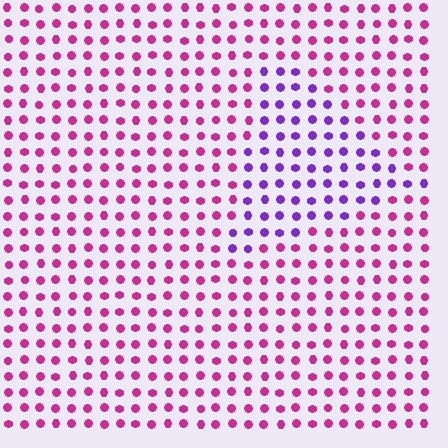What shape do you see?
I see a triangle.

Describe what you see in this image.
The image is filled with small magenta elements in a uniform arrangement. A triangle-shaped region is visible where the elements are tinted to a slightly different hue, forming a subtle color boundary.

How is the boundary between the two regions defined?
The boundary is defined purely by a slight shift in hue (about 51 degrees). Spacing, size, and orientation are identical on both sides.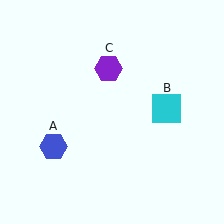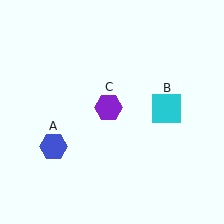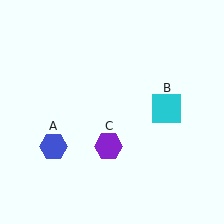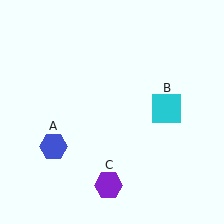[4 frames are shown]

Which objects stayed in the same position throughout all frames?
Blue hexagon (object A) and cyan square (object B) remained stationary.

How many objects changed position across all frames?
1 object changed position: purple hexagon (object C).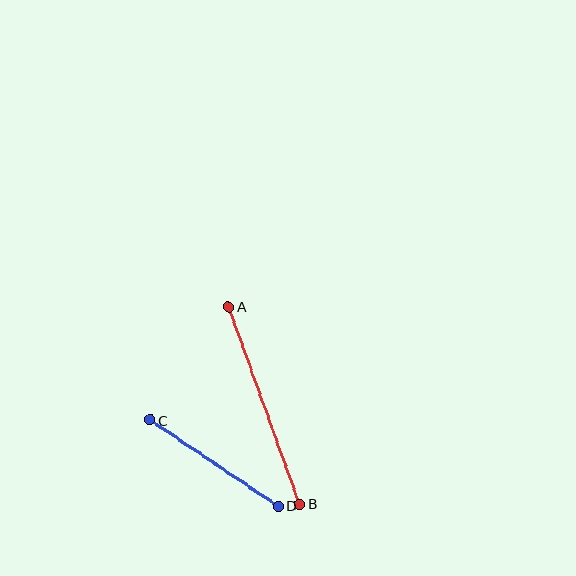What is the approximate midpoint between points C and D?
The midpoint is at approximately (214, 463) pixels.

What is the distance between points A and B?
The distance is approximately 210 pixels.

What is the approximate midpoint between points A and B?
The midpoint is at approximately (264, 406) pixels.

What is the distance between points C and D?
The distance is approximately 154 pixels.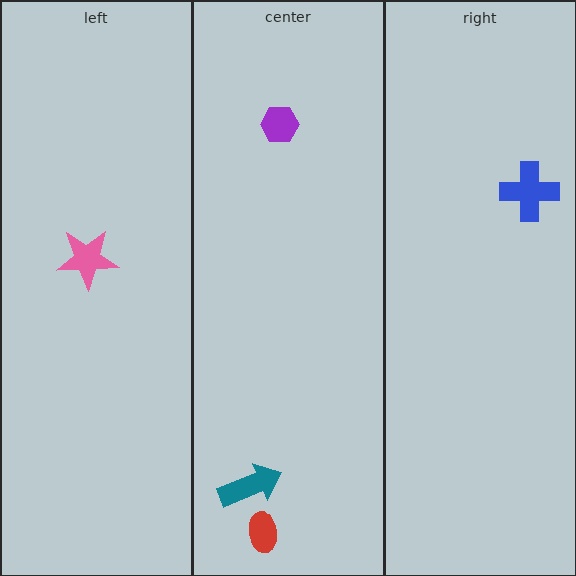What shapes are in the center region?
The red ellipse, the purple hexagon, the teal arrow.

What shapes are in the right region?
The blue cross.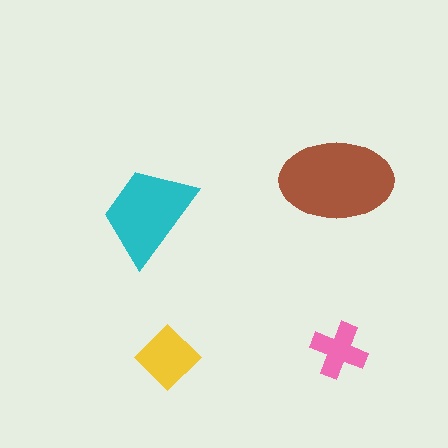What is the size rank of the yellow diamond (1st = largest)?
3rd.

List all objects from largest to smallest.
The brown ellipse, the cyan trapezoid, the yellow diamond, the pink cross.